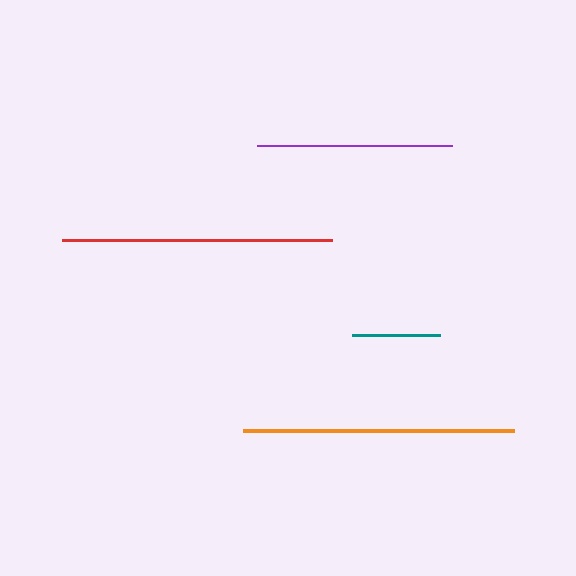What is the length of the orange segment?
The orange segment is approximately 271 pixels long.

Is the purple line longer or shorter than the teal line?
The purple line is longer than the teal line.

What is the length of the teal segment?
The teal segment is approximately 88 pixels long.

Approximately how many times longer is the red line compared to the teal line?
The red line is approximately 3.1 times the length of the teal line.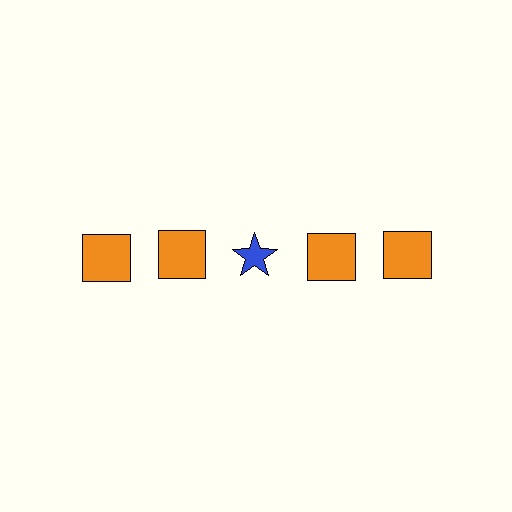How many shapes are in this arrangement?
There are 5 shapes arranged in a grid pattern.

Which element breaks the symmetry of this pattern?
The blue star in the top row, center column breaks the symmetry. All other shapes are orange squares.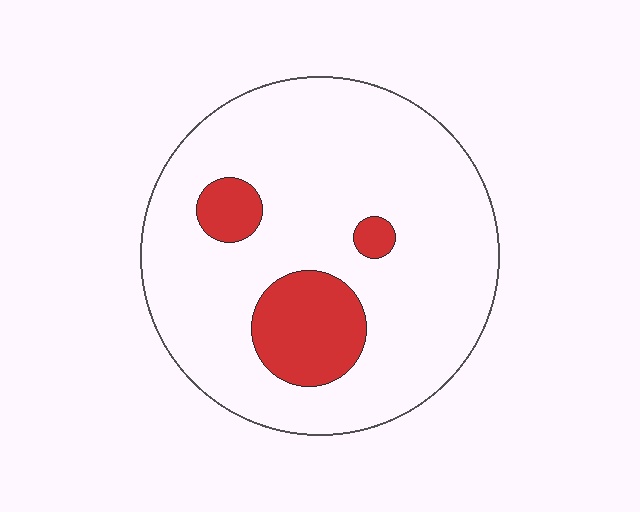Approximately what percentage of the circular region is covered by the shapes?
Approximately 15%.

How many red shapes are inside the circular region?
3.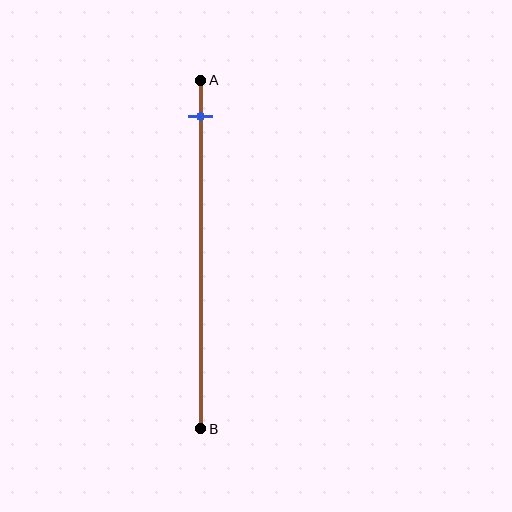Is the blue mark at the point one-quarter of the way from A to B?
No, the mark is at about 10% from A, not at the 25% one-quarter point.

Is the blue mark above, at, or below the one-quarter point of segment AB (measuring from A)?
The blue mark is above the one-quarter point of segment AB.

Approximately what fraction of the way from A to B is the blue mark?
The blue mark is approximately 10% of the way from A to B.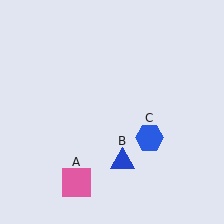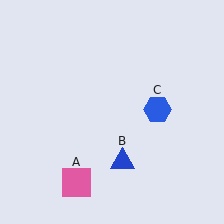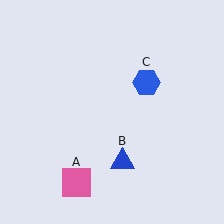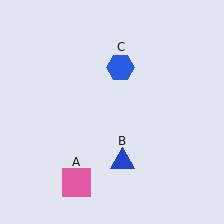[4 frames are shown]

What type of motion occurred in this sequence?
The blue hexagon (object C) rotated counterclockwise around the center of the scene.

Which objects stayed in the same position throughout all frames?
Pink square (object A) and blue triangle (object B) remained stationary.